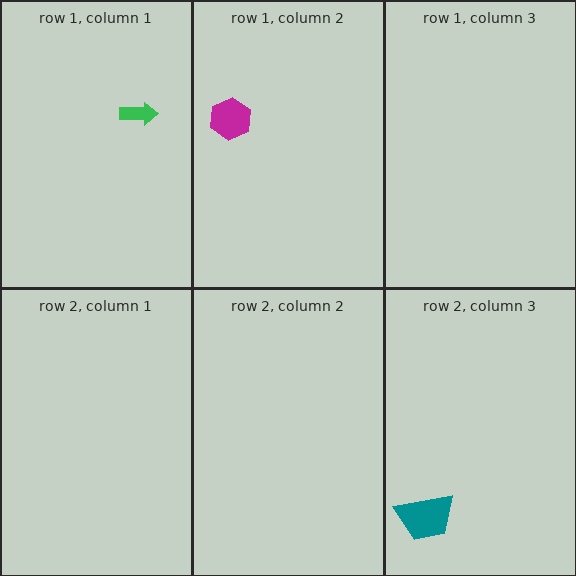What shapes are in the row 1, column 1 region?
The green arrow.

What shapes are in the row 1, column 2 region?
The magenta hexagon.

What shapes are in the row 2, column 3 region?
The teal trapezoid.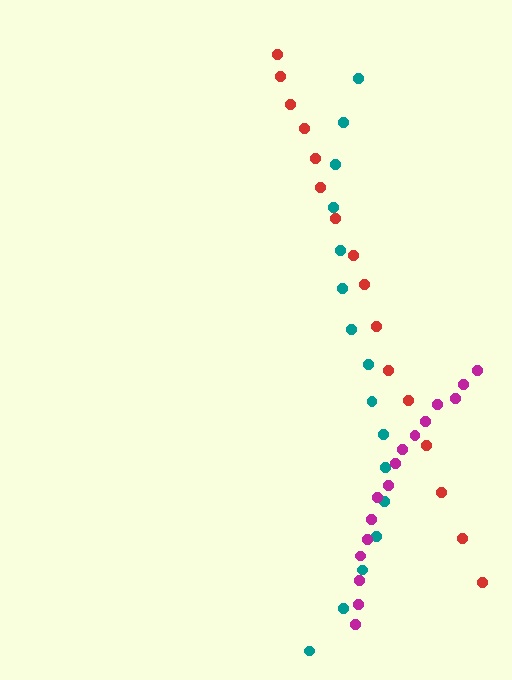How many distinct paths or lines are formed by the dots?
There are 3 distinct paths.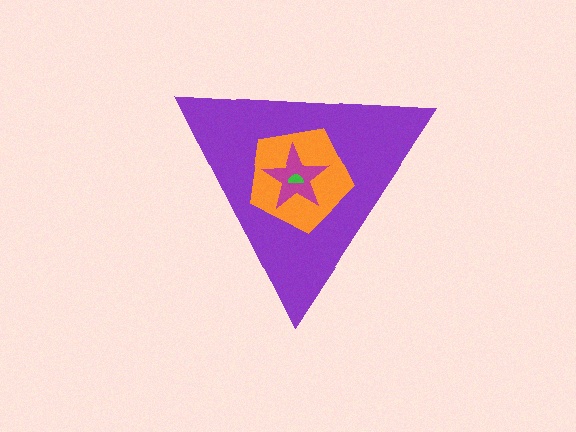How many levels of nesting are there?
4.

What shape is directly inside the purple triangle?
The orange pentagon.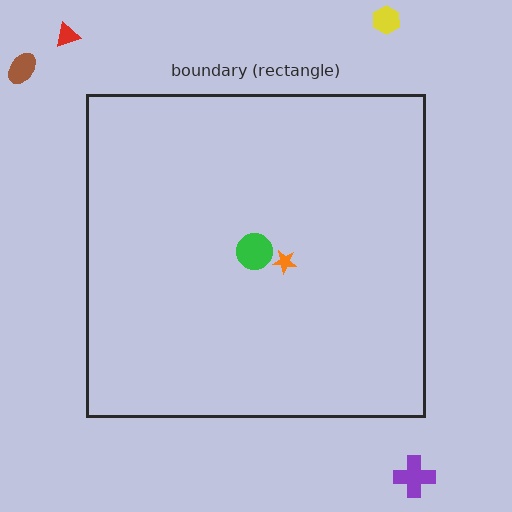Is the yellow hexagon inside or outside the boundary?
Outside.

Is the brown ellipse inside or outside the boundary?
Outside.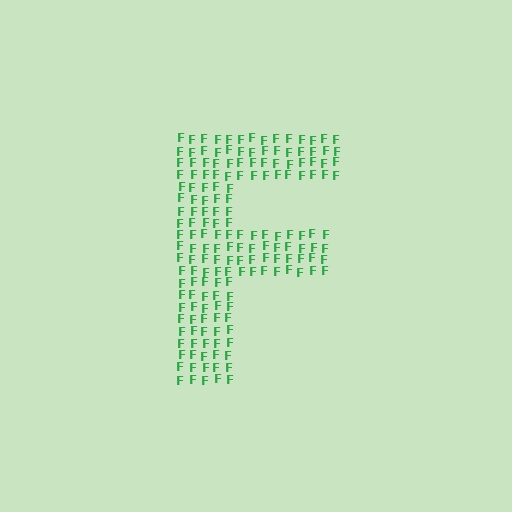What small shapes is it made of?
It is made of small letter F's.